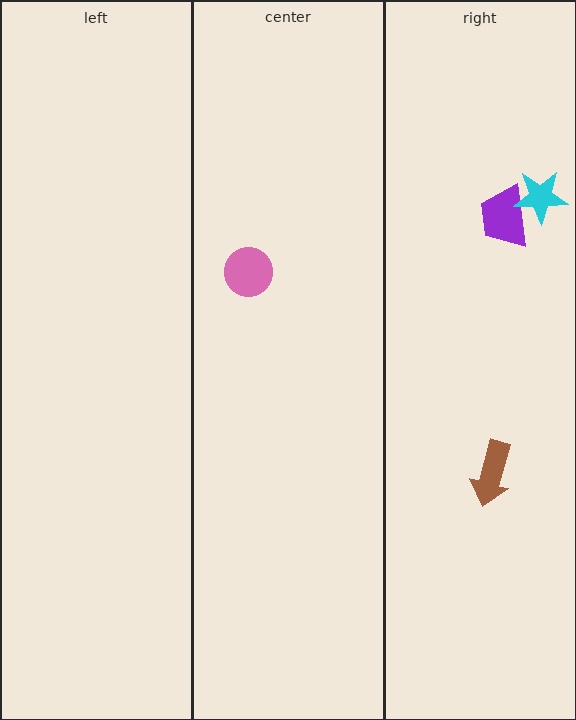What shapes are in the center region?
The pink circle.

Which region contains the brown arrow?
The right region.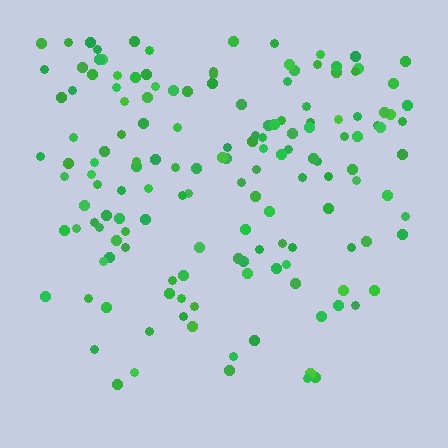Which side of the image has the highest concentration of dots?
The top.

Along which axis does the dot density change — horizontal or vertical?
Vertical.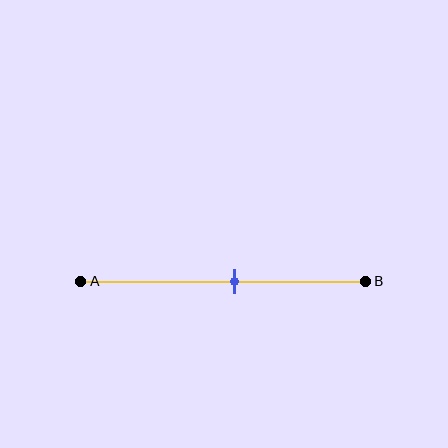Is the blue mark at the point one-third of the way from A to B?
No, the mark is at about 55% from A, not at the 33% one-third point.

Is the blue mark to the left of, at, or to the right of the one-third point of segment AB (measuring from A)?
The blue mark is to the right of the one-third point of segment AB.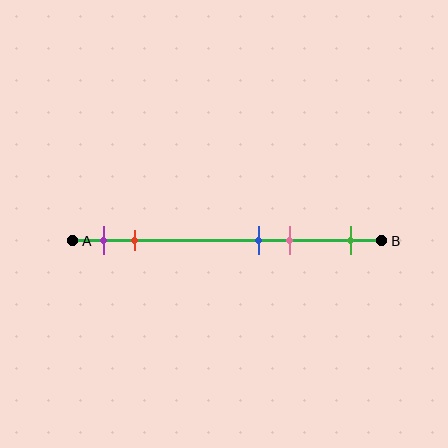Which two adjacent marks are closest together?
The blue and pink marks are the closest adjacent pair.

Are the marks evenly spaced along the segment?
No, the marks are not evenly spaced.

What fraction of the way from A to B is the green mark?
The green mark is approximately 90% (0.9) of the way from A to B.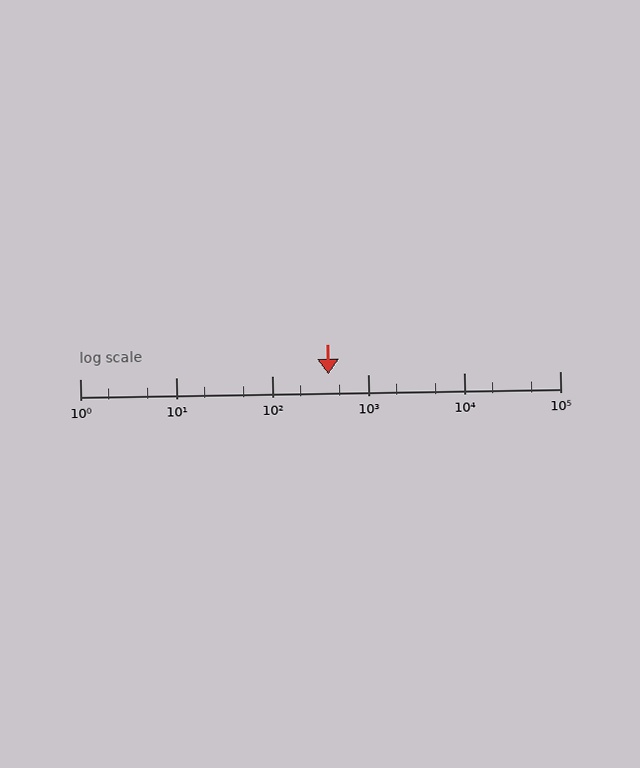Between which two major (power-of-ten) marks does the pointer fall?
The pointer is between 100 and 1000.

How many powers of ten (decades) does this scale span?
The scale spans 5 decades, from 1 to 100000.